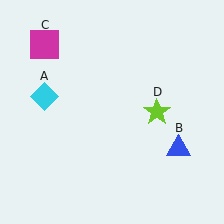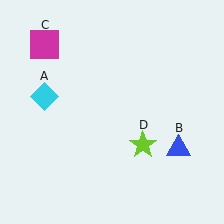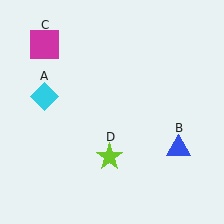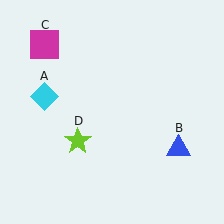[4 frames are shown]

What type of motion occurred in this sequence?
The lime star (object D) rotated clockwise around the center of the scene.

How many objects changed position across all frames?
1 object changed position: lime star (object D).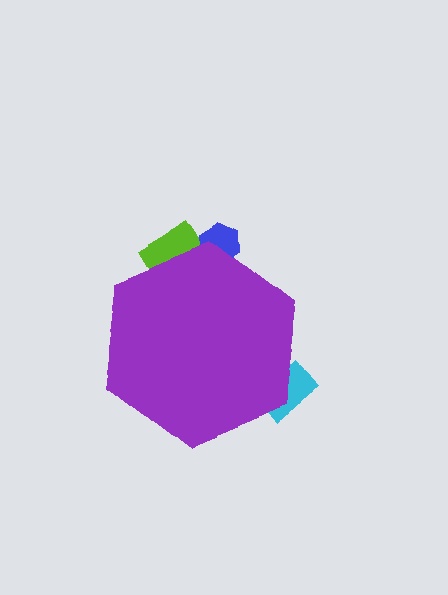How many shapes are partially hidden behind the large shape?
3 shapes are partially hidden.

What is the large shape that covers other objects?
A purple hexagon.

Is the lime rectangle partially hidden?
Yes, the lime rectangle is partially hidden behind the purple hexagon.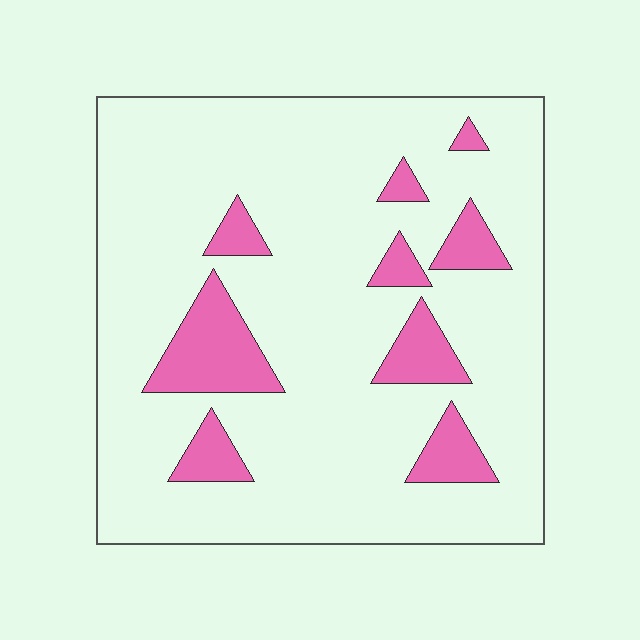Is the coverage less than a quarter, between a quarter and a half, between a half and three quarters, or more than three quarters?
Less than a quarter.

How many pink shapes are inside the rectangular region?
9.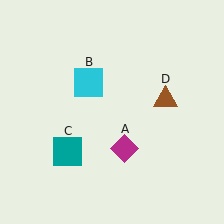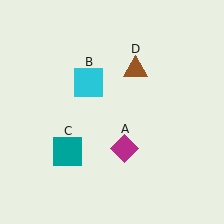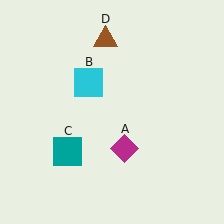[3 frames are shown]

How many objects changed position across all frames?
1 object changed position: brown triangle (object D).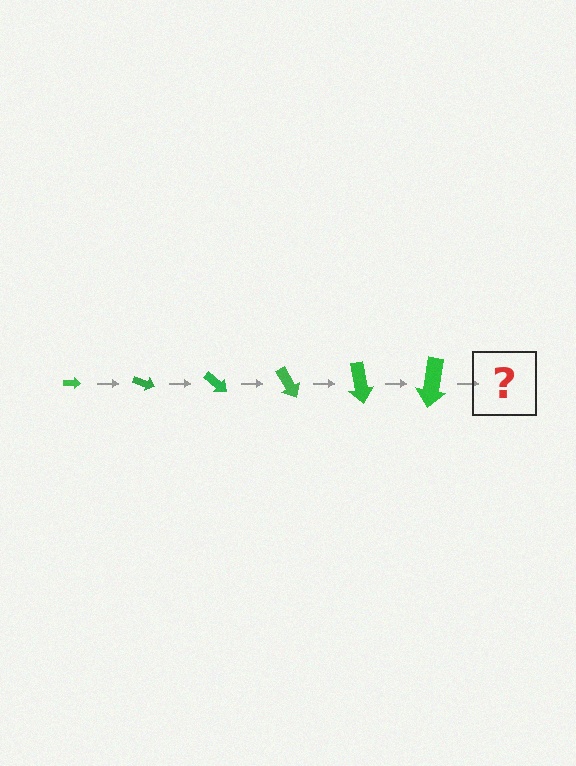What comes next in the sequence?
The next element should be an arrow, larger than the previous one and rotated 120 degrees from the start.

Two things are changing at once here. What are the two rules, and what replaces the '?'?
The two rules are that the arrow grows larger each step and it rotates 20 degrees each step. The '?' should be an arrow, larger than the previous one and rotated 120 degrees from the start.